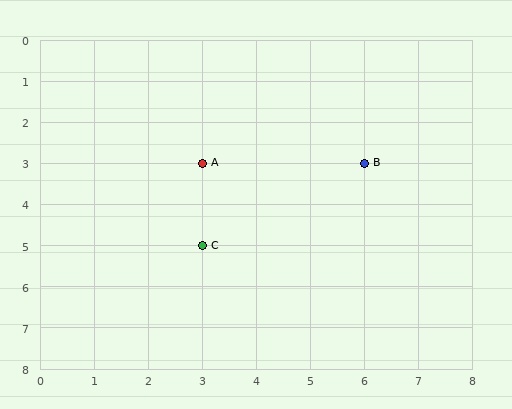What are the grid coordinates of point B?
Point B is at grid coordinates (6, 3).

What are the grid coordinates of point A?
Point A is at grid coordinates (3, 3).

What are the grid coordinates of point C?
Point C is at grid coordinates (3, 5).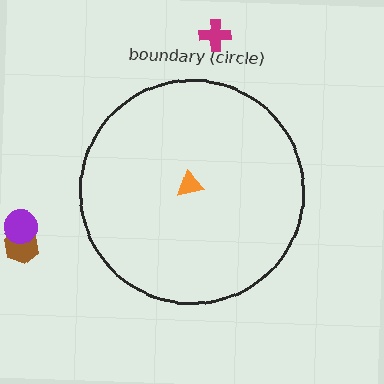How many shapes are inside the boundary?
1 inside, 3 outside.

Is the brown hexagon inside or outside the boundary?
Outside.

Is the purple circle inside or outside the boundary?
Outside.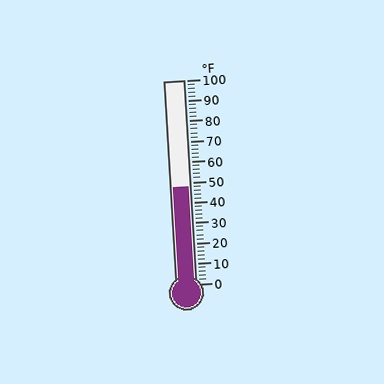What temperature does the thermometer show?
The thermometer shows approximately 48°F.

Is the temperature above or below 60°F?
The temperature is below 60°F.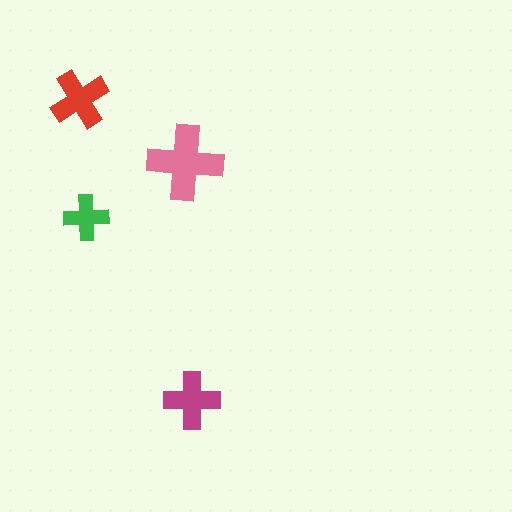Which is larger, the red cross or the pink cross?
The pink one.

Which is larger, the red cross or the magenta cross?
The red one.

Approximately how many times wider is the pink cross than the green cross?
About 1.5 times wider.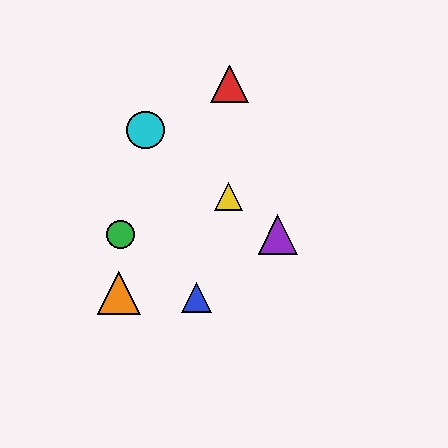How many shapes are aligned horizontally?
2 shapes (the green circle, the purple triangle) are aligned horizontally.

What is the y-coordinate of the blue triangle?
The blue triangle is at y≈298.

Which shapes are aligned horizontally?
The green circle, the purple triangle are aligned horizontally.